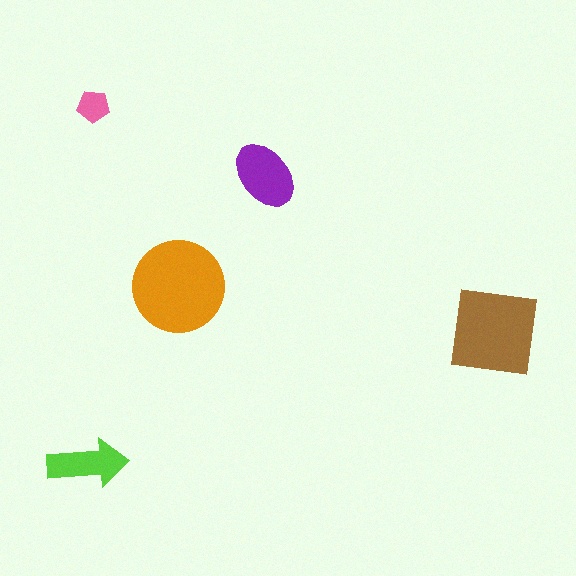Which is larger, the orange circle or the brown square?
The orange circle.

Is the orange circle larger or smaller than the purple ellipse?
Larger.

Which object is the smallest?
The pink pentagon.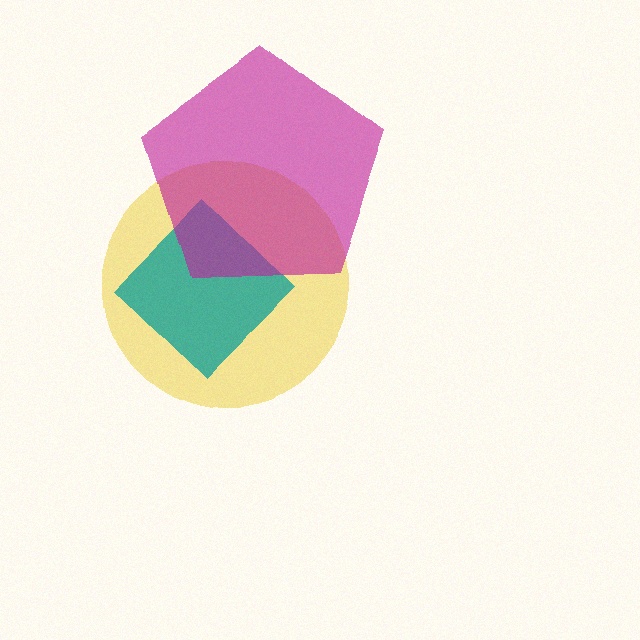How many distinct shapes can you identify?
There are 3 distinct shapes: a yellow circle, a teal diamond, a magenta pentagon.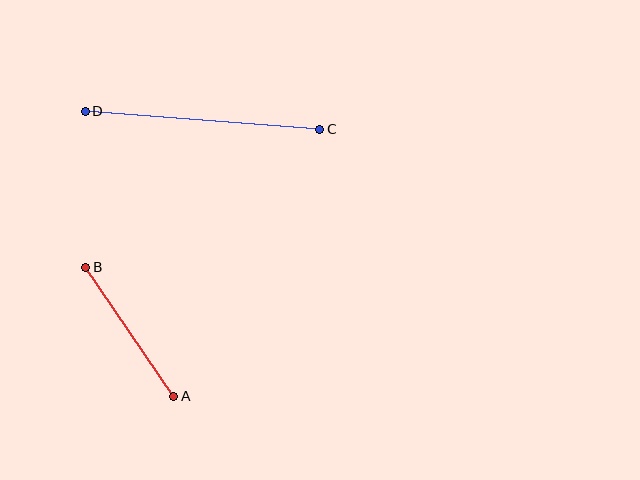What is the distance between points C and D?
The distance is approximately 235 pixels.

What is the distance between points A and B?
The distance is approximately 156 pixels.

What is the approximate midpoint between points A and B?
The midpoint is at approximately (130, 332) pixels.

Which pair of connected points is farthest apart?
Points C and D are farthest apart.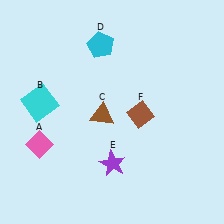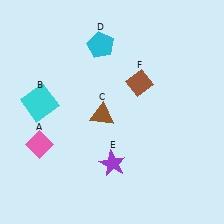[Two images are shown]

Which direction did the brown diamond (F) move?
The brown diamond (F) moved up.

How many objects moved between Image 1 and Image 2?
1 object moved between the two images.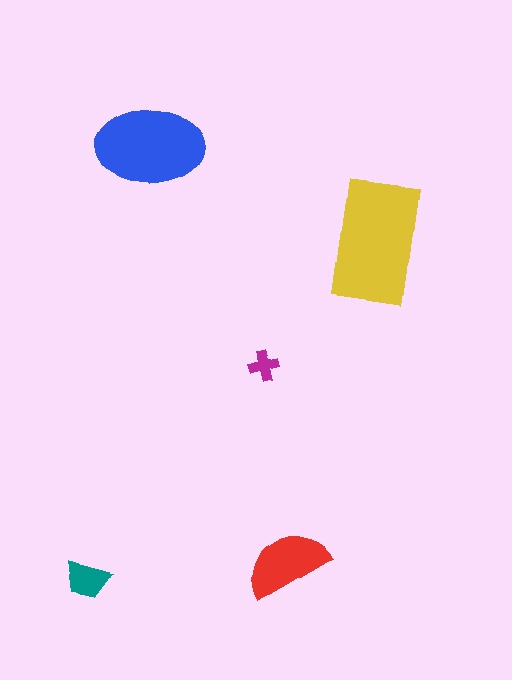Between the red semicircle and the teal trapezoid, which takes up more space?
The red semicircle.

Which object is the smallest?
The magenta cross.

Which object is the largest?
The yellow rectangle.